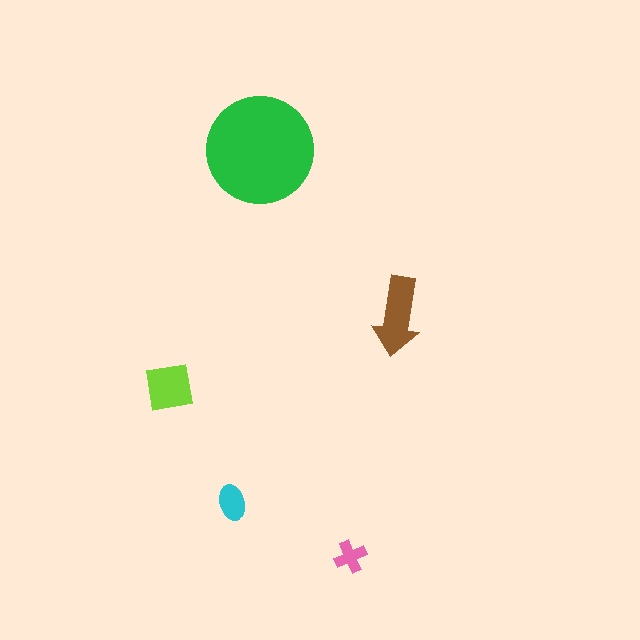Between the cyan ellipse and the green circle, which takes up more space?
The green circle.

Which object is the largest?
The green circle.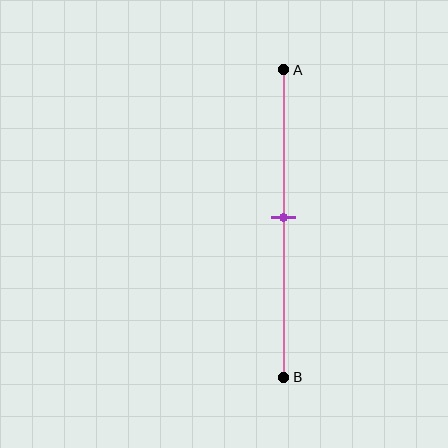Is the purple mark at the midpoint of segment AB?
Yes, the mark is approximately at the midpoint.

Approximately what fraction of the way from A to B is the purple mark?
The purple mark is approximately 50% of the way from A to B.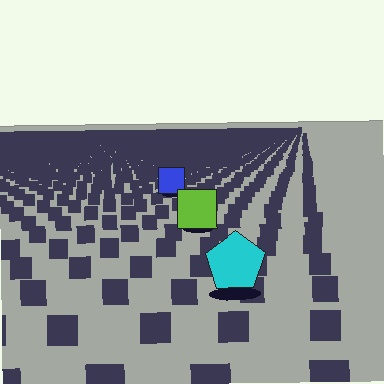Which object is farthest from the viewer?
The blue square is farthest from the viewer. It appears smaller and the ground texture around it is denser.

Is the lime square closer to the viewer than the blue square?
Yes. The lime square is closer — you can tell from the texture gradient: the ground texture is coarser near it.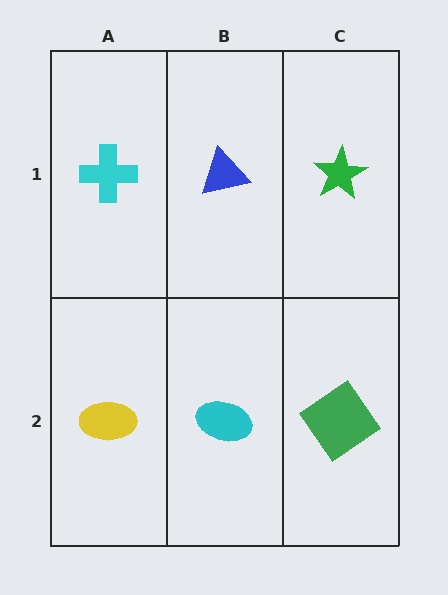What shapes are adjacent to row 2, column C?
A green star (row 1, column C), a cyan ellipse (row 2, column B).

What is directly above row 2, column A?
A cyan cross.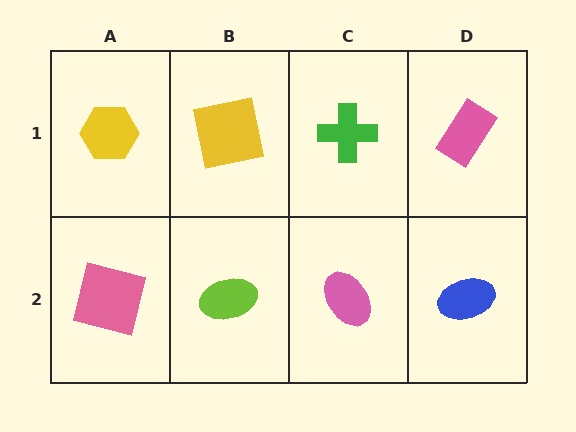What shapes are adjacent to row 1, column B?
A lime ellipse (row 2, column B), a yellow hexagon (row 1, column A), a green cross (row 1, column C).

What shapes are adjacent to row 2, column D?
A pink rectangle (row 1, column D), a pink ellipse (row 2, column C).